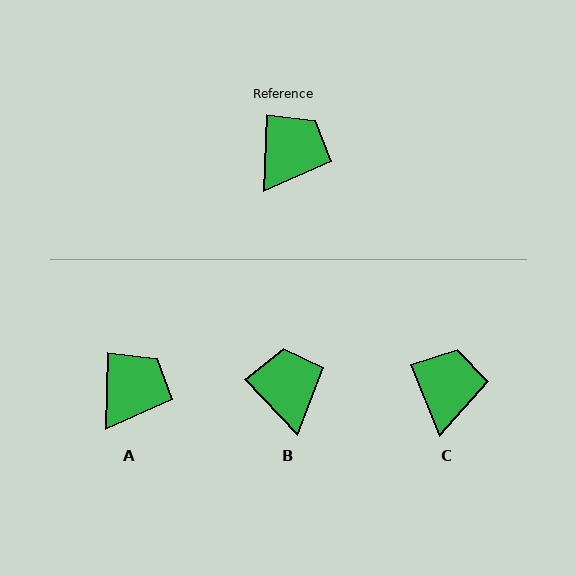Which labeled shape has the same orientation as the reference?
A.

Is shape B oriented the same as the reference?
No, it is off by about 45 degrees.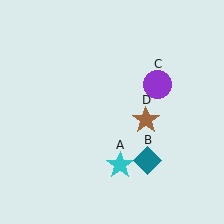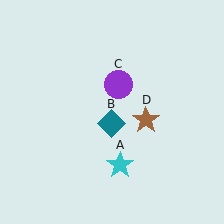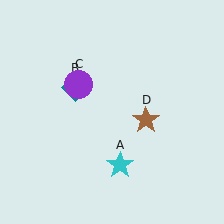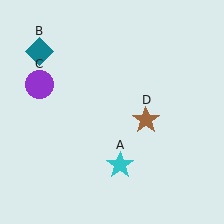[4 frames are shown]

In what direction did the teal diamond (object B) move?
The teal diamond (object B) moved up and to the left.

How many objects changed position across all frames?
2 objects changed position: teal diamond (object B), purple circle (object C).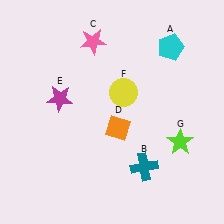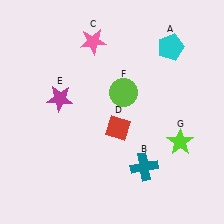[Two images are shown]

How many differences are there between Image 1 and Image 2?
There are 2 differences between the two images.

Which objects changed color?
D changed from orange to red. F changed from yellow to lime.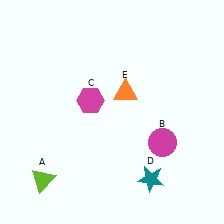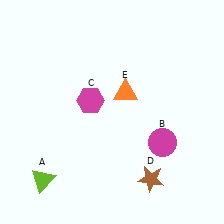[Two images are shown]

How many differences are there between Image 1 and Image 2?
There is 1 difference between the two images.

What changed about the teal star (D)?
In Image 1, D is teal. In Image 2, it changed to brown.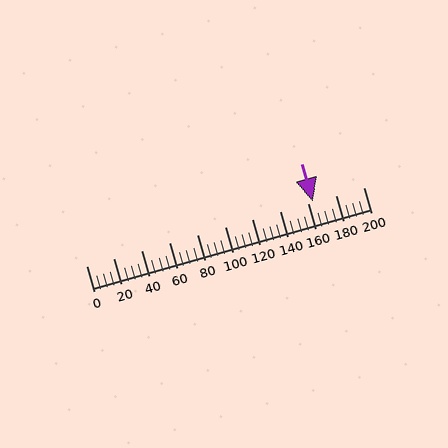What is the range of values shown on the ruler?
The ruler shows values from 0 to 200.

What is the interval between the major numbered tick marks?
The major tick marks are spaced 20 units apart.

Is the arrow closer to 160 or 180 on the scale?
The arrow is closer to 160.